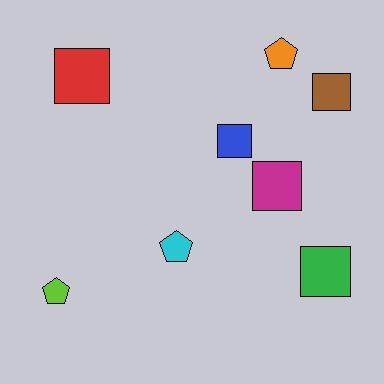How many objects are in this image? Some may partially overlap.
There are 8 objects.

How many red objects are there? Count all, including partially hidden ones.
There is 1 red object.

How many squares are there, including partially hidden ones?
There are 5 squares.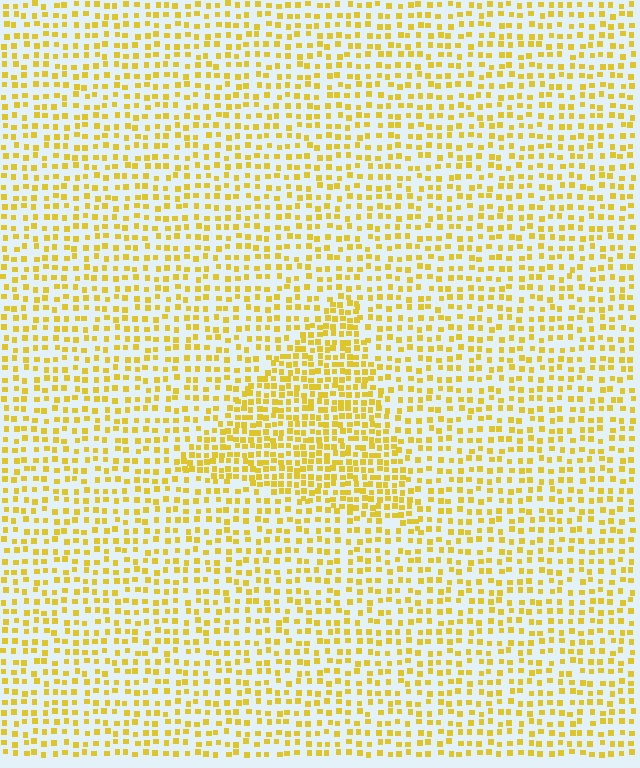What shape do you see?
I see a triangle.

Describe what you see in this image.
The image contains small yellow elements arranged at two different densities. A triangle-shaped region is visible where the elements are more densely packed than the surrounding area.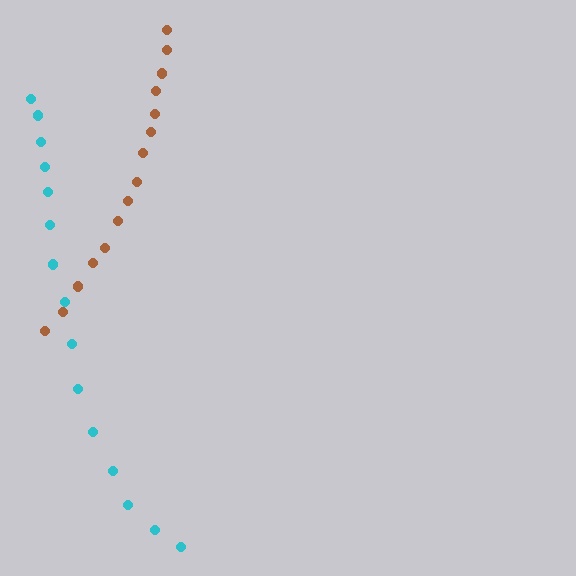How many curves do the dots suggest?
There are 2 distinct paths.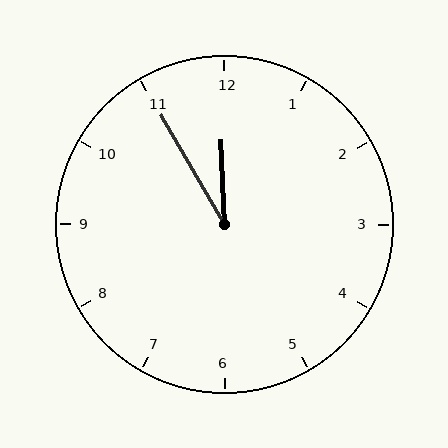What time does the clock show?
11:55.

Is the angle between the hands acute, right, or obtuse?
It is acute.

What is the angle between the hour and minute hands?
Approximately 28 degrees.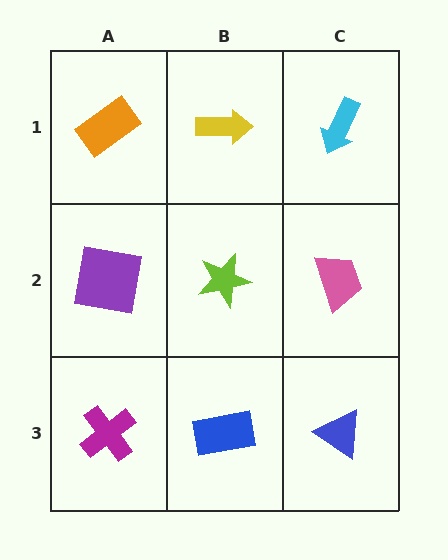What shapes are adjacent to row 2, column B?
A yellow arrow (row 1, column B), a blue rectangle (row 3, column B), a purple square (row 2, column A), a pink trapezoid (row 2, column C).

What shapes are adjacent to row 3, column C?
A pink trapezoid (row 2, column C), a blue rectangle (row 3, column B).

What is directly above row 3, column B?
A lime star.